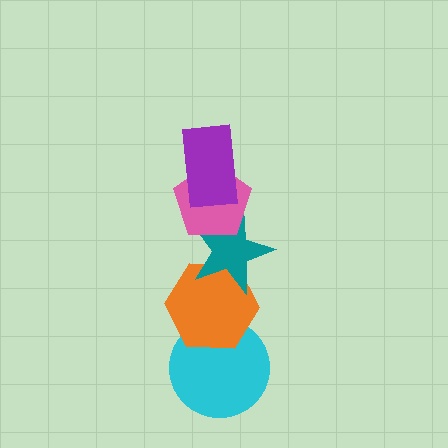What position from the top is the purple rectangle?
The purple rectangle is 1st from the top.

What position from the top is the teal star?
The teal star is 3rd from the top.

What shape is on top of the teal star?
The pink pentagon is on top of the teal star.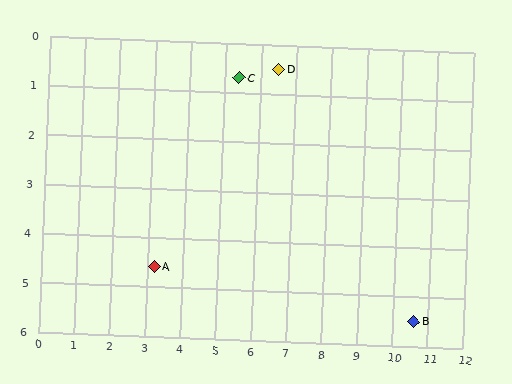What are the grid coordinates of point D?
Point D is at approximately (6.5, 0.5).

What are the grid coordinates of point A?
Point A is at approximately (3.2, 4.6).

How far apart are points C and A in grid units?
Points C and A are about 4.5 grid units apart.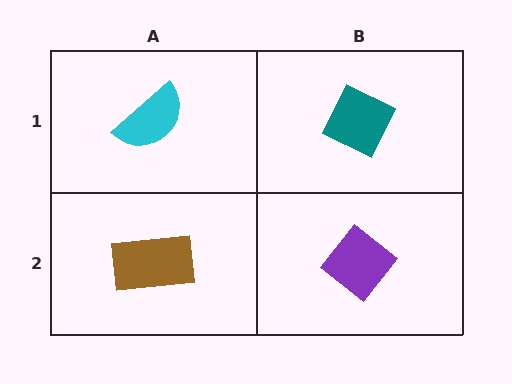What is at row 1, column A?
A cyan semicircle.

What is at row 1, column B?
A teal diamond.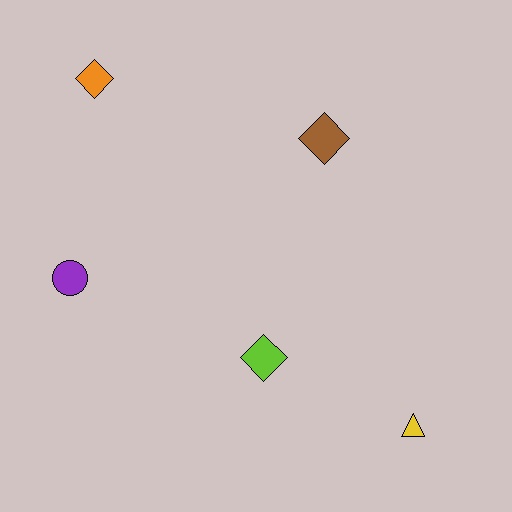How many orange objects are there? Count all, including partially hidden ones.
There is 1 orange object.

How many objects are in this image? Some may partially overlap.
There are 5 objects.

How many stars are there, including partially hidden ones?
There are no stars.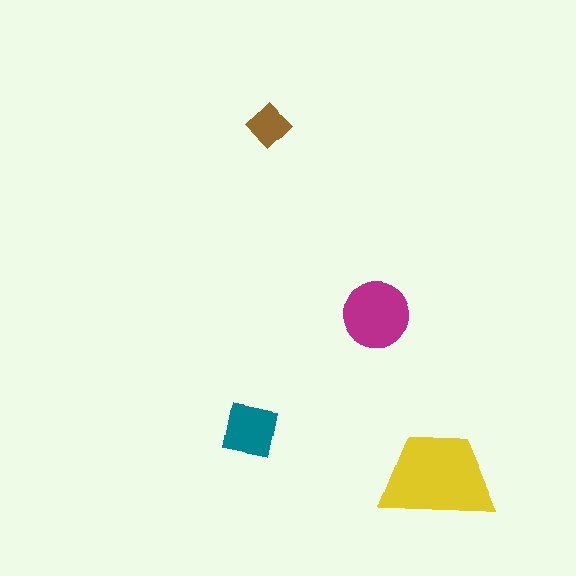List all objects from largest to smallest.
The yellow trapezoid, the magenta circle, the teal square, the brown diamond.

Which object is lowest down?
The yellow trapezoid is bottommost.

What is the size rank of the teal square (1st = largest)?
3rd.